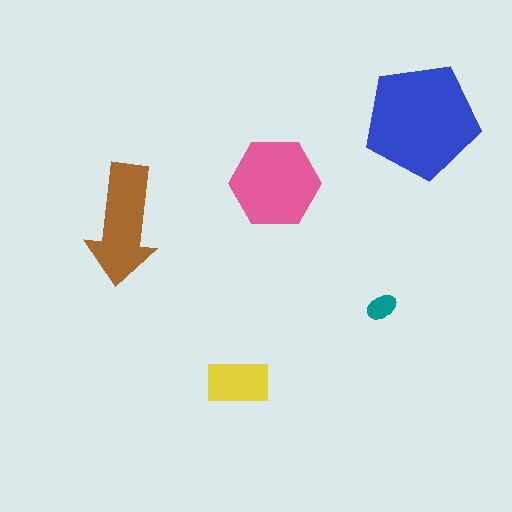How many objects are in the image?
There are 5 objects in the image.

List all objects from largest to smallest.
The blue pentagon, the pink hexagon, the brown arrow, the yellow rectangle, the teal ellipse.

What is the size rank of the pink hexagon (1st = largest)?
2nd.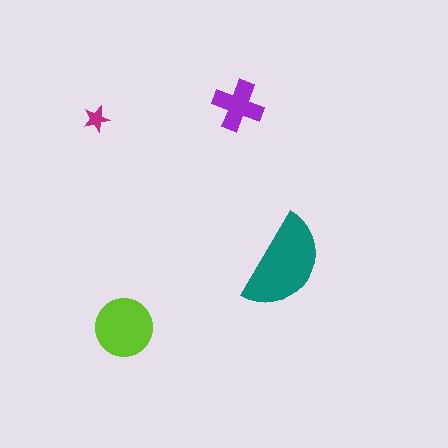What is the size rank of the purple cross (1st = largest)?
3rd.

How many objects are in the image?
There are 4 objects in the image.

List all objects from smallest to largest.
The magenta star, the purple cross, the lime circle, the teal semicircle.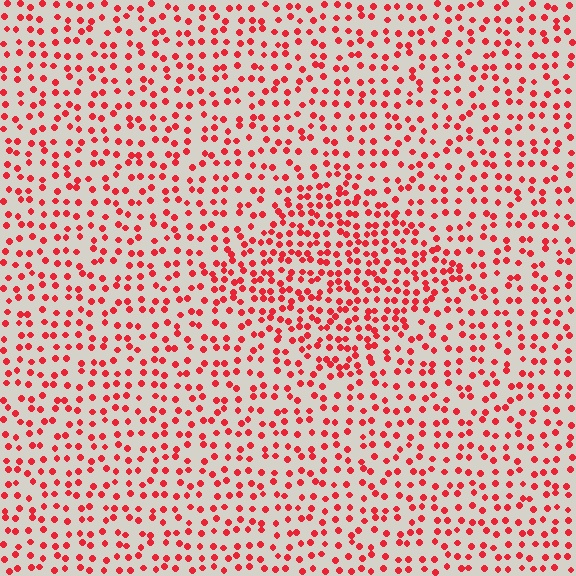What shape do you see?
I see a diamond.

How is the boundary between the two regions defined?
The boundary is defined by a change in element density (approximately 1.7x ratio). All elements are the same color, size, and shape.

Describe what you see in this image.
The image contains small red elements arranged at two different densities. A diamond-shaped region is visible where the elements are more densely packed than the surrounding area.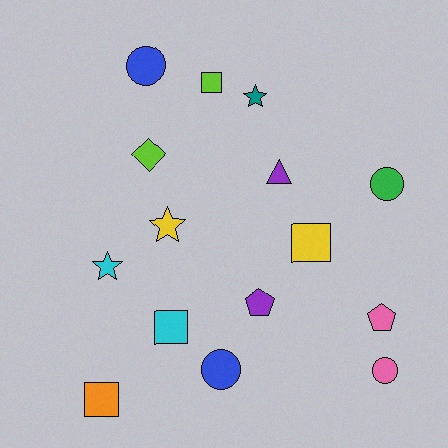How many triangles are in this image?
There is 1 triangle.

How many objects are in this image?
There are 15 objects.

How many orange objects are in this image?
There is 1 orange object.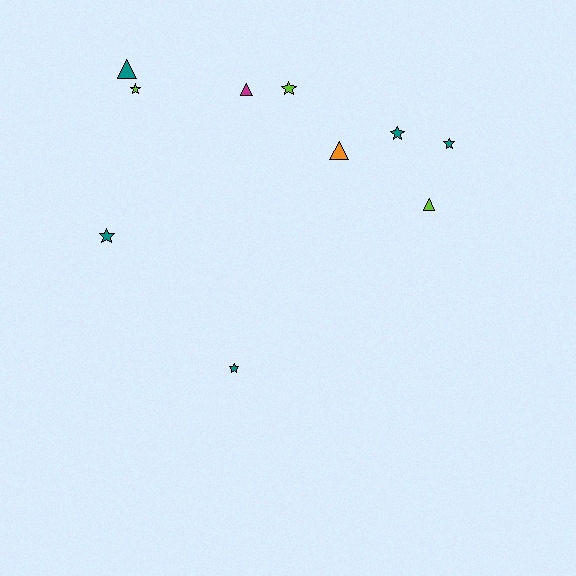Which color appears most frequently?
Teal, with 5 objects.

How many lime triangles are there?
There is 1 lime triangle.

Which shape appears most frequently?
Star, with 6 objects.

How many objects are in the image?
There are 10 objects.